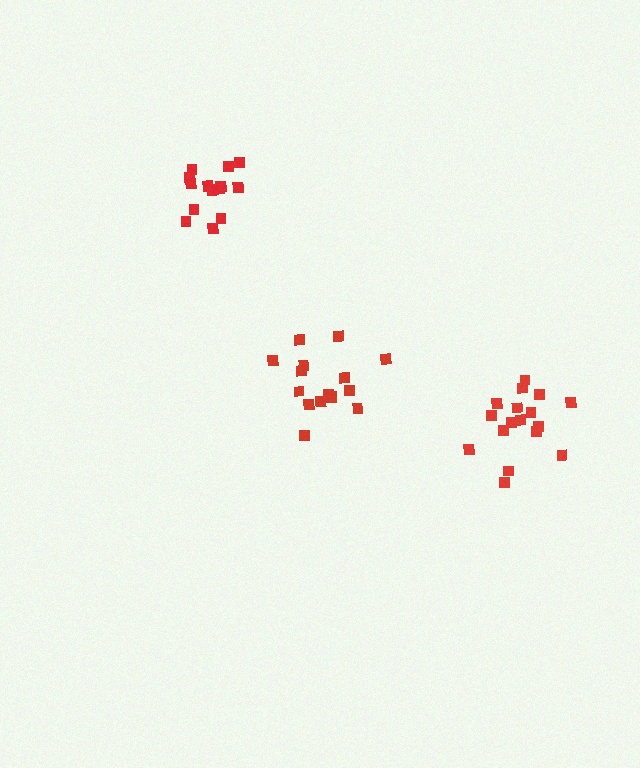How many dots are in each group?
Group 1: 17 dots, Group 2: 15 dots, Group 3: 16 dots (48 total).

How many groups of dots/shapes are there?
There are 3 groups.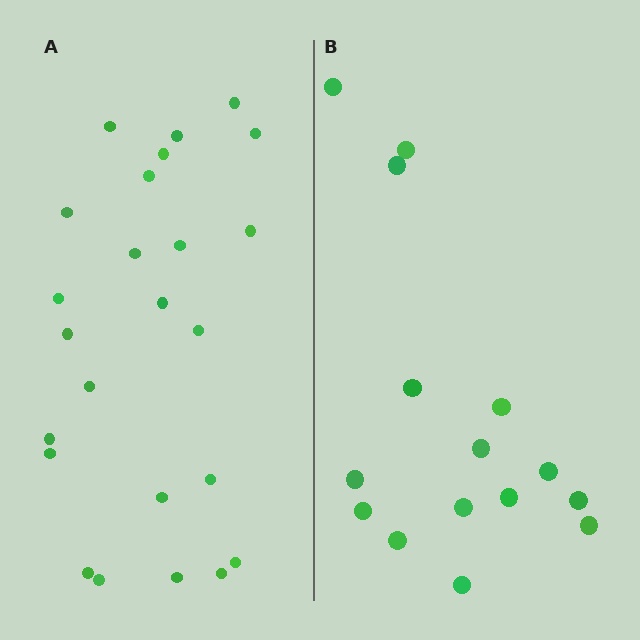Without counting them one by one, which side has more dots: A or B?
Region A (the left region) has more dots.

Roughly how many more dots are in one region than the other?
Region A has roughly 8 or so more dots than region B.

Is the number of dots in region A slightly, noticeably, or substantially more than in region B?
Region A has substantially more. The ratio is roughly 1.6 to 1.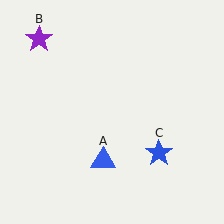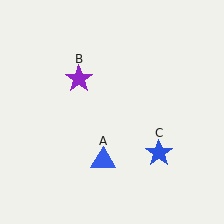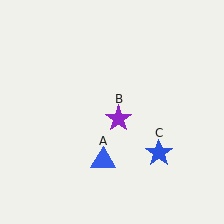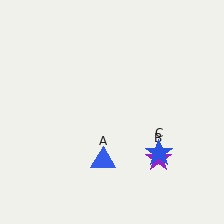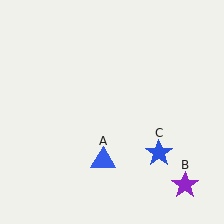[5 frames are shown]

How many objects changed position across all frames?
1 object changed position: purple star (object B).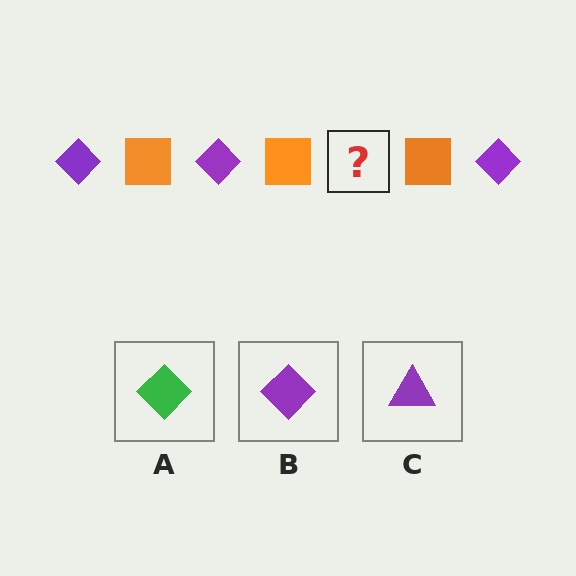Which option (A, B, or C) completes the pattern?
B.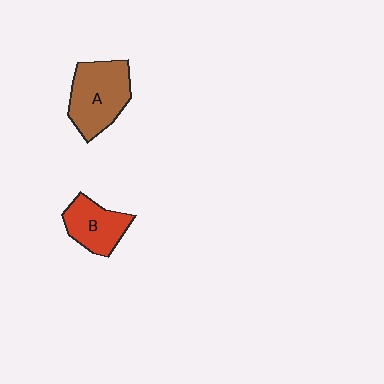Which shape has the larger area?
Shape A (brown).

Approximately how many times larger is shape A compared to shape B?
Approximately 1.4 times.